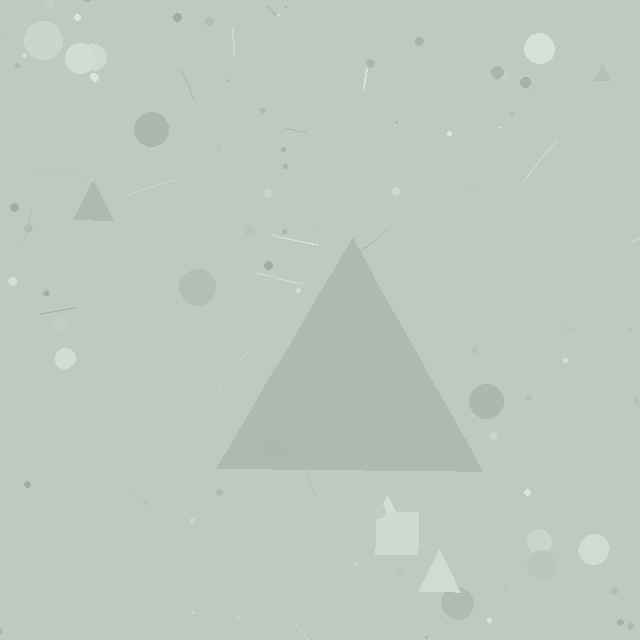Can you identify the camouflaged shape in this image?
The camouflaged shape is a triangle.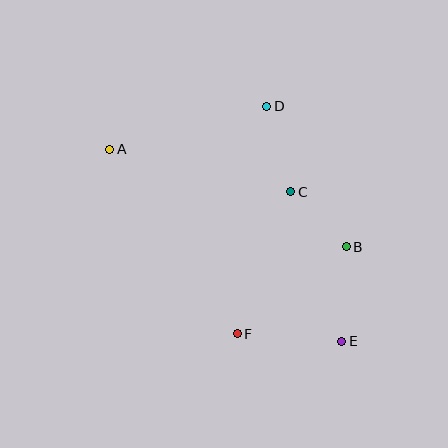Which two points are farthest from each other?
Points A and E are farthest from each other.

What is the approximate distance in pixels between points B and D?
The distance between B and D is approximately 161 pixels.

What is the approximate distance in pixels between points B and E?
The distance between B and E is approximately 95 pixels.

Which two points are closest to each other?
Points B and C are closest to each other.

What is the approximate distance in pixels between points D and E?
The distance between D and E is approximately 246 pixels.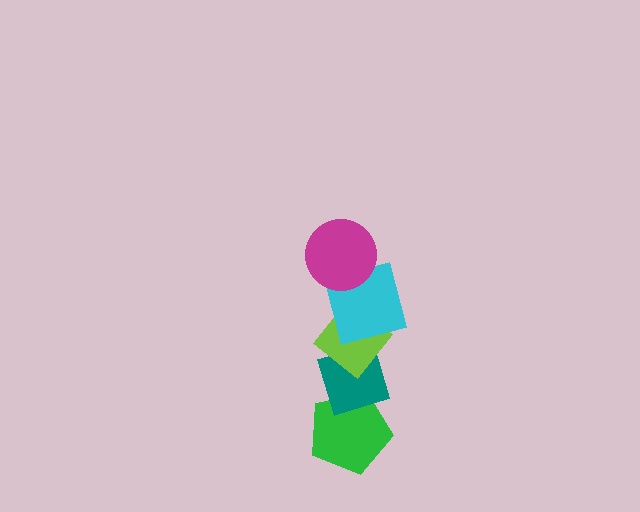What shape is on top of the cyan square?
The magenta circle is on top of the cyan square.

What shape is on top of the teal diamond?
The lime diamond is on top of the teal diamond.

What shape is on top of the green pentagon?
The teal diamond is on top of the green pentagon.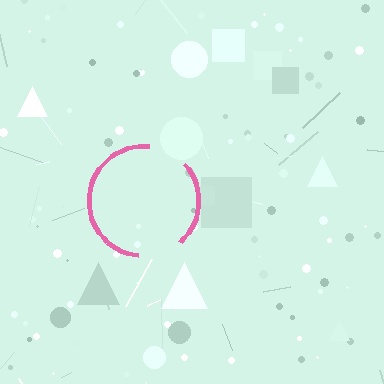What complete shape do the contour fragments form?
The contour fragments form a circle.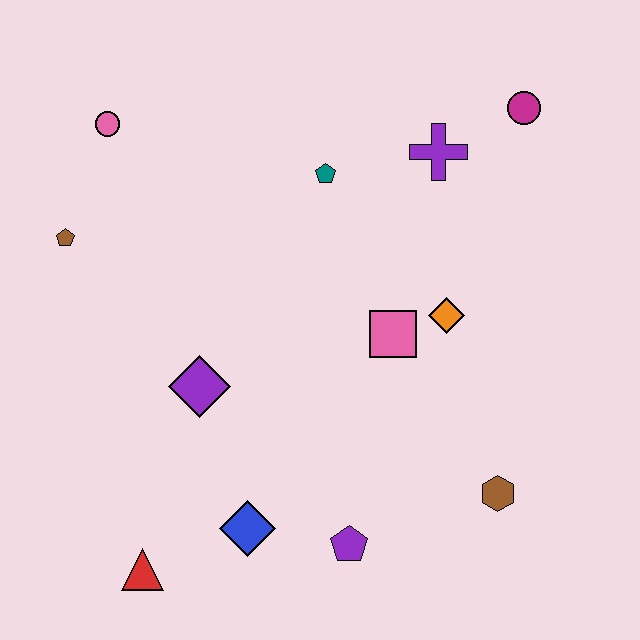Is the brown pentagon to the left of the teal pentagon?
Yes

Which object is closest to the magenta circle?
The purple cross is closest to the magenta circle.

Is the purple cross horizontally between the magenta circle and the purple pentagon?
Yes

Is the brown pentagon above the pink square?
Yes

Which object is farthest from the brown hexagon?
The pink circle is farthest from the brown hexagon.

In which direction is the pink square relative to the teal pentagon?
The pink square is below the teal pentagon.